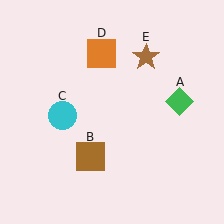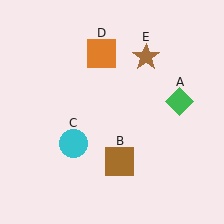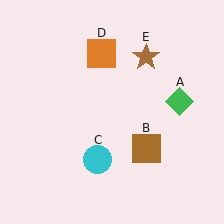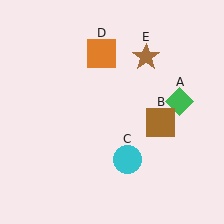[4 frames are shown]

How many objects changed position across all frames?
2 objects changed position: brown square (object B), cyan circle (object C).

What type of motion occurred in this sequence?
The brown square (object B), cyan circle (object C) rotated counterclockwise around the center of the scene.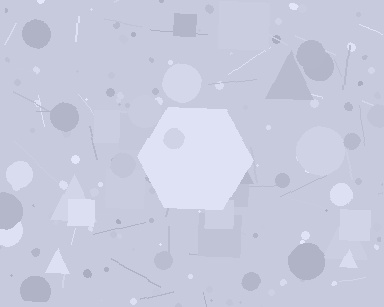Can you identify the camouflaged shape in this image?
The camouflaged shape is a hexagon.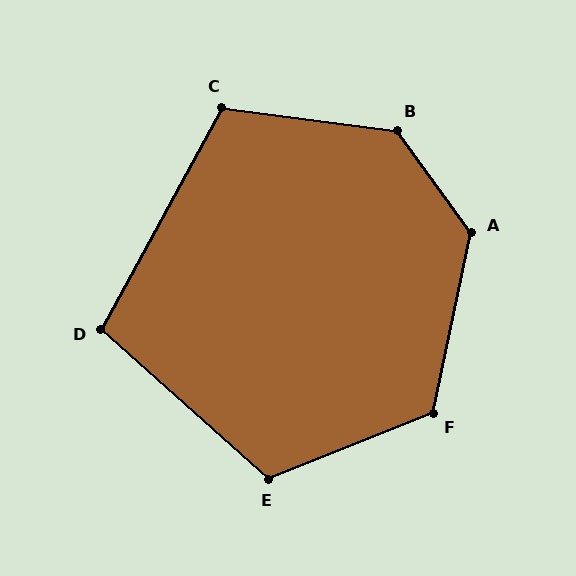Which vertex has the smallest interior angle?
D, at approximately 103 degrees.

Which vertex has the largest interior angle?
B, at approximately 133 degrees.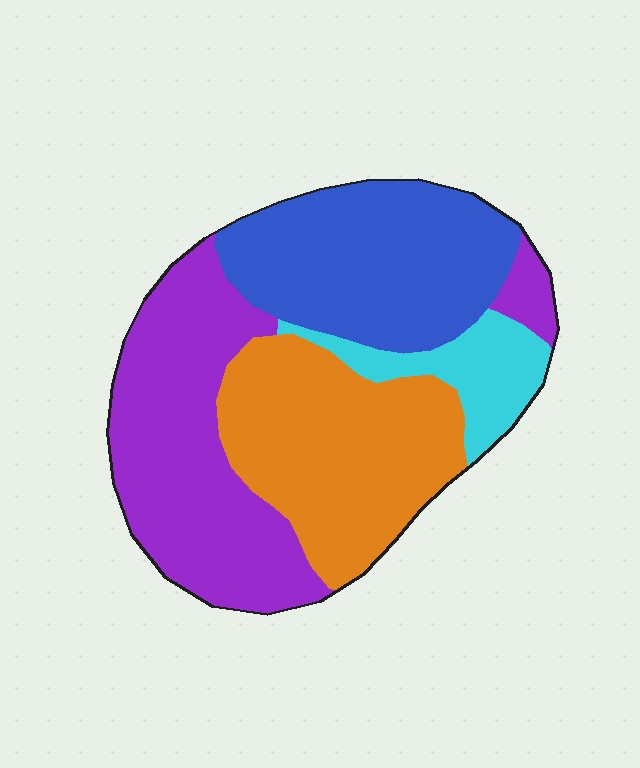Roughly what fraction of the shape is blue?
Blue takes up between a quarter and a half of the shape.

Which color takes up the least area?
Cyan, at roughly 10%.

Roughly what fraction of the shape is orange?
Orange covers 29% of the shape.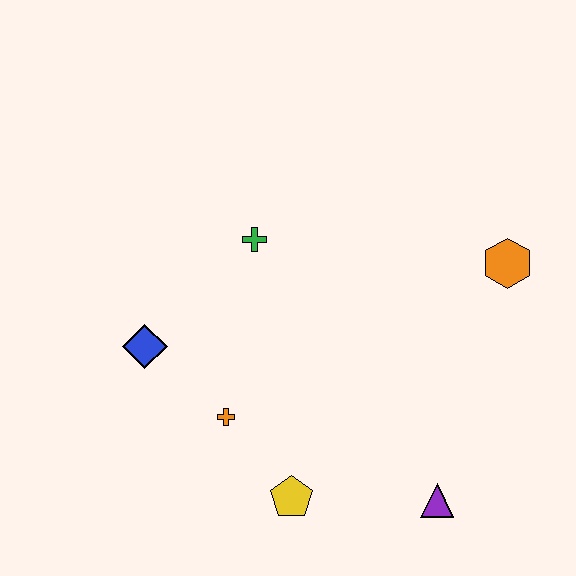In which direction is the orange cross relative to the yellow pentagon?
The orange cross is above the yellow pentagon.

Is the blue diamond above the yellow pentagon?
Yes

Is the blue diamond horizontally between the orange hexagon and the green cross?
No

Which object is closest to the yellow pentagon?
The orange cross is closest to the yellow pentagon.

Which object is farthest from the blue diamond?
The orange hexagon is farthest from the blue diamond.